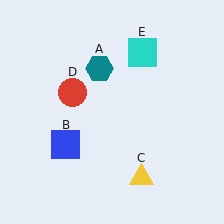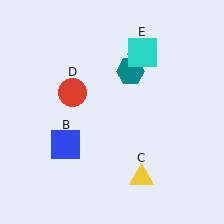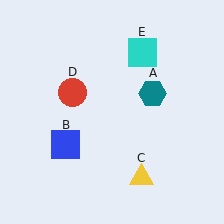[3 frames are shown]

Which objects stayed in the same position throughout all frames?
Blue square (object B) and yellow triangle (object C) and red circle (object D) and cyan square (object E) remained stationary.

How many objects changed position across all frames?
1 object changed position: teal hexagon (object A).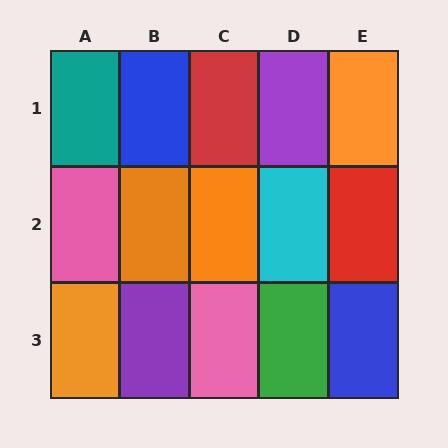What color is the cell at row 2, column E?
Red.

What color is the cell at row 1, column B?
Blue.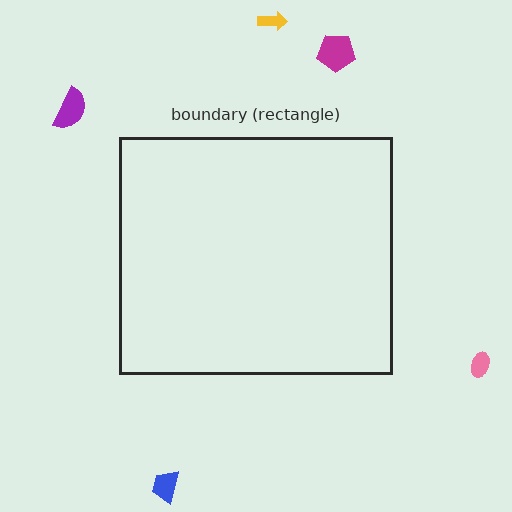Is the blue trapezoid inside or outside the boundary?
Outside.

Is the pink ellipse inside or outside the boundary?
Outside.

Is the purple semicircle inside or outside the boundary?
Outside.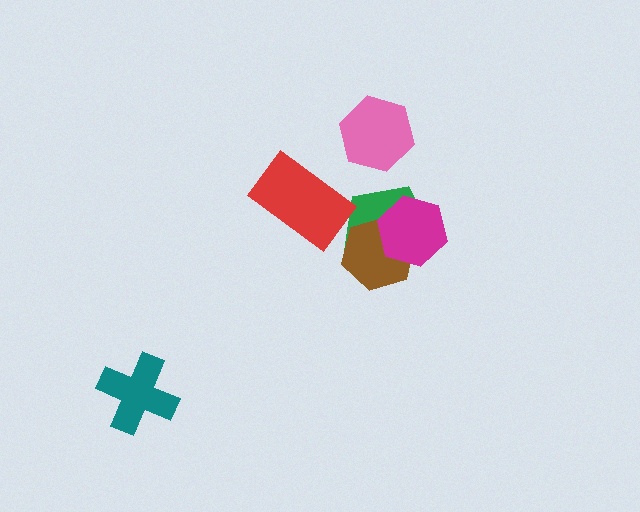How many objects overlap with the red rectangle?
0 objects overlap with the red rectangle.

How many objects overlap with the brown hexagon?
2 objects overlap with the brown hexagon.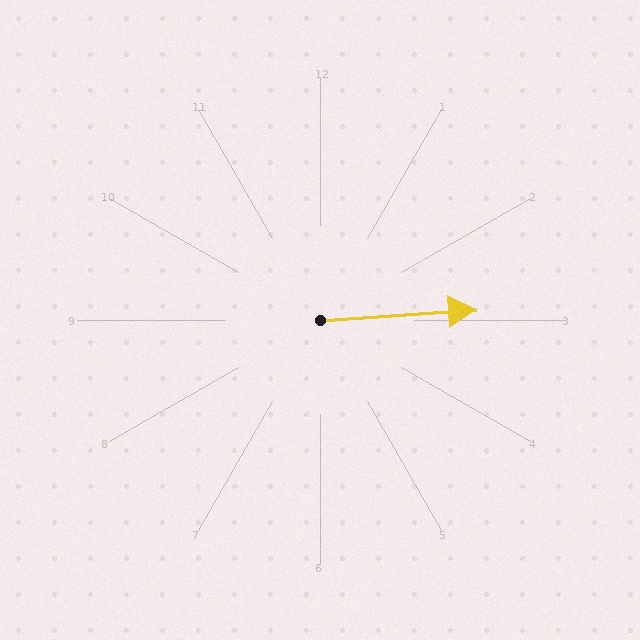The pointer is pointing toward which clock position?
Roughly 3 o'clock.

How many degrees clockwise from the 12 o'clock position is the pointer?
Approximately 86 degrees.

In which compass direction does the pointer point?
East.